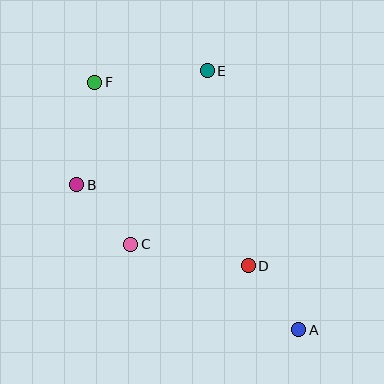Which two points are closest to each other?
Points B and C are closest to each other.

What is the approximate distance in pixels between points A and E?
The distance between A and E is approximately 275 pixels.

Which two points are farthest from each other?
Points A and F are farthest from each other.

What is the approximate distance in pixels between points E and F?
The distance between E and F is approximately 113 pixels.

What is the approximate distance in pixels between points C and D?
The distance between C and D is approximately 120 pixels.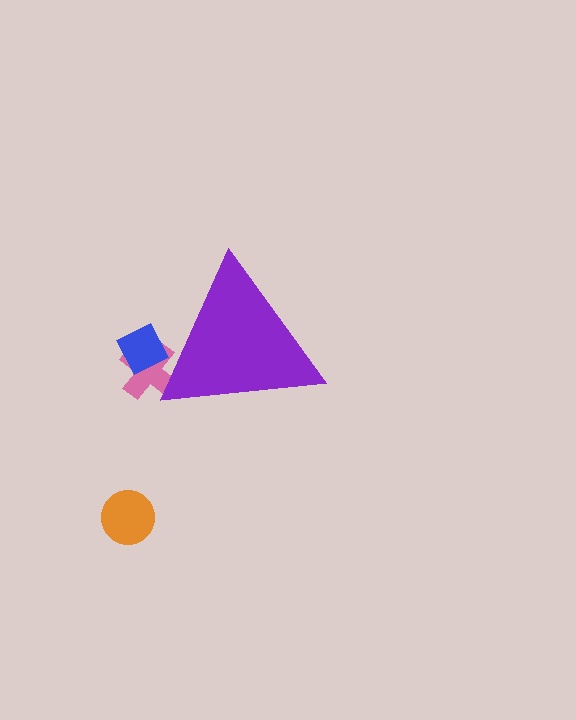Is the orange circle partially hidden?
No, the orange circle is fully visible.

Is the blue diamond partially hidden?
Yes, the blue diamond is partially hidden behind the purple triangle.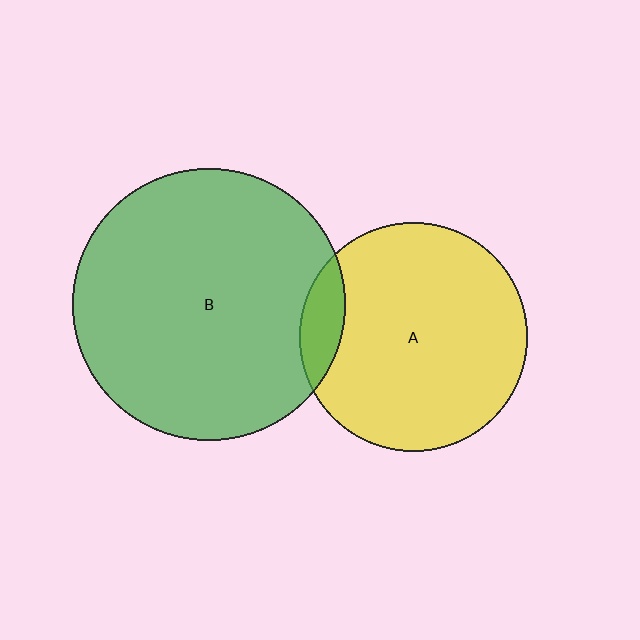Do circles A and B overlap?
Yes.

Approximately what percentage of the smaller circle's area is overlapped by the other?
Approximately 10%.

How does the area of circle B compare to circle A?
Approximately 1.4 times.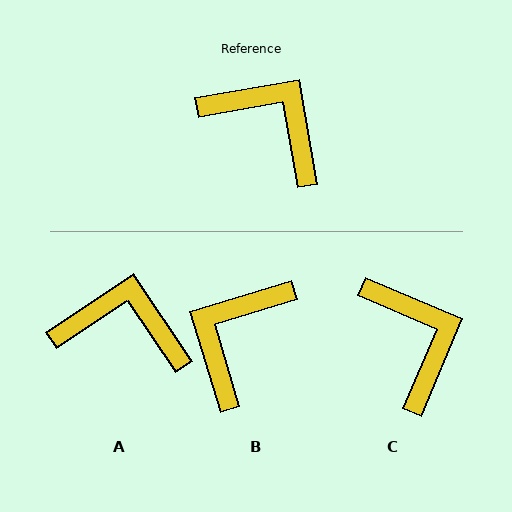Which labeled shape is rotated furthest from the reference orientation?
B, about 97 degrees away.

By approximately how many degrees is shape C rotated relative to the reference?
Approximately 32 degrees clockwise.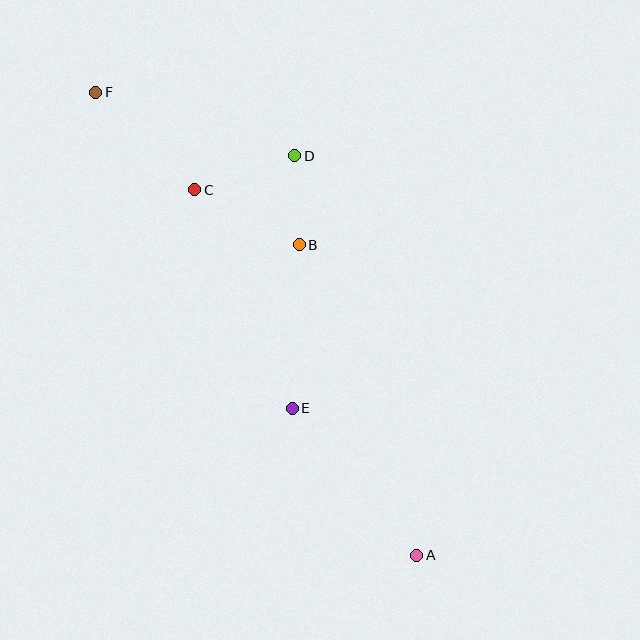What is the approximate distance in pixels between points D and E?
The distance between D and E is approximately 252 pixels.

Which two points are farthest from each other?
Points A and F are farthest from each other.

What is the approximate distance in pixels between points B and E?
The distance between B and E is approximately 164 pixels.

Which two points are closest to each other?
Points B and D are closest to each other.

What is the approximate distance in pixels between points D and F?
The distance between D and F is approximately 209 pixels.